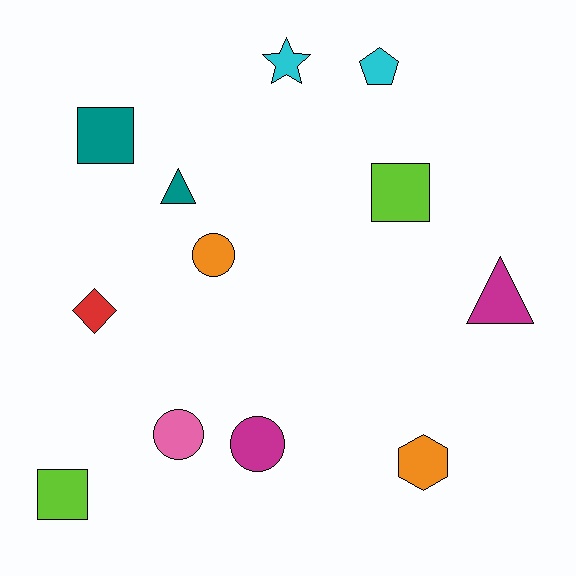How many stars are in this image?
There is 1 star.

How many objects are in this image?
There are 12 objects.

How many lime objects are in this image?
There are 2 lime objects.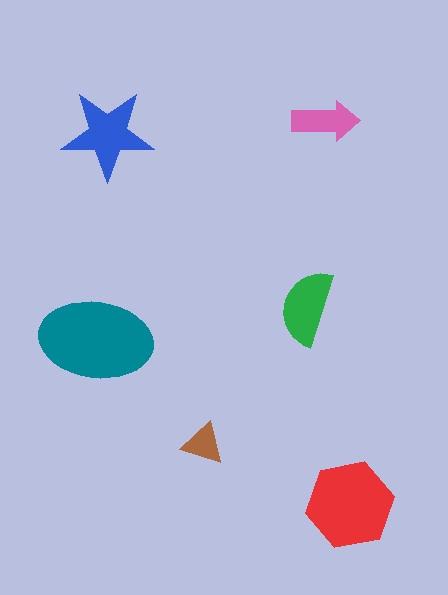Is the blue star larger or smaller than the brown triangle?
Larger.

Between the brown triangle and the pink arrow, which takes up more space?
The pink arrow.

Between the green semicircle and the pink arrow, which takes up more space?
The green semicircle.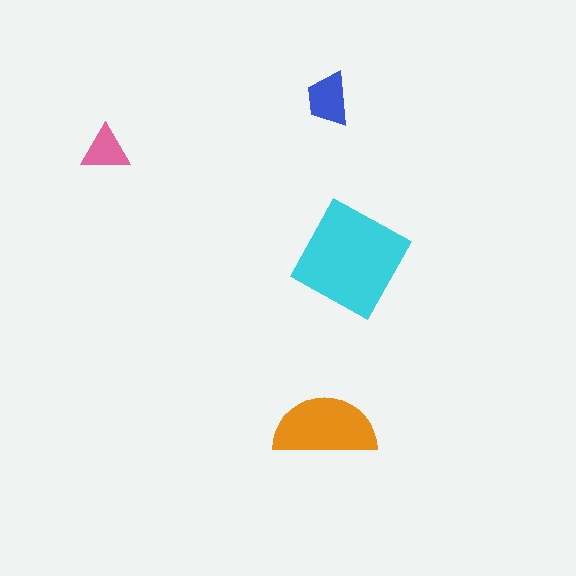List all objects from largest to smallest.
The cyan diamond, the orange semicircle, the blue trapezoid, the pink triangle.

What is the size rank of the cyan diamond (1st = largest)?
1st.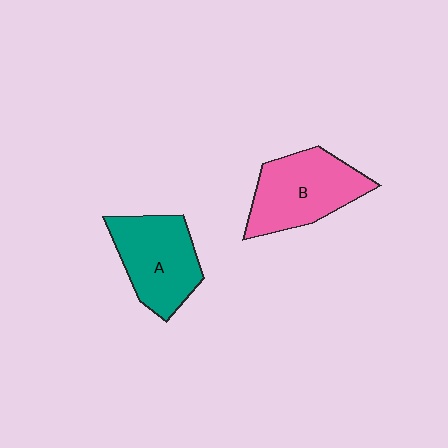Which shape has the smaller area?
Shape A (teal).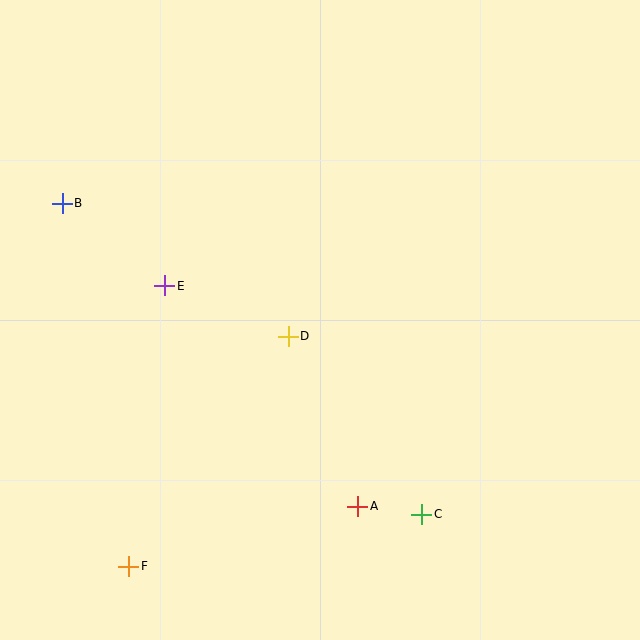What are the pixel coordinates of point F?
Point F is at (129, 566).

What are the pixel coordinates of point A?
Point A is at (358, 506).